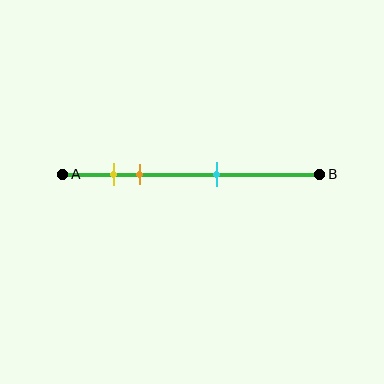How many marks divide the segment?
There are 3 marks dividing the segment.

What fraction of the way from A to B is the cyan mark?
The cyan mark is approximately 60% (0.6) of the way from A to B.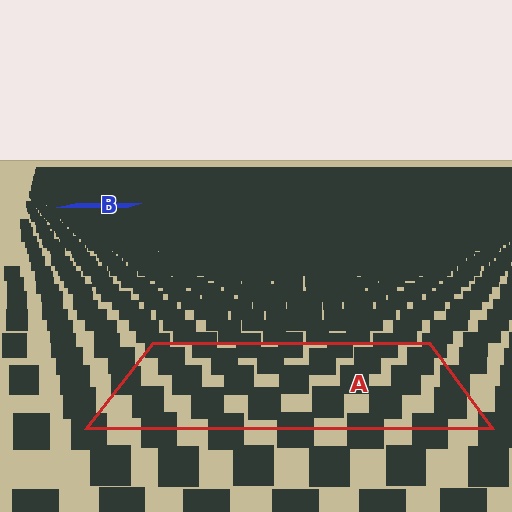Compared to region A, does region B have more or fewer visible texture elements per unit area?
Region B has more texture elements per unit area — they are packed more densely because it is farther away.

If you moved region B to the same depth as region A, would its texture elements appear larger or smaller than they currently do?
They would appear larger. At a closer depth, the same texture elements are projected at a bigger on-screen size.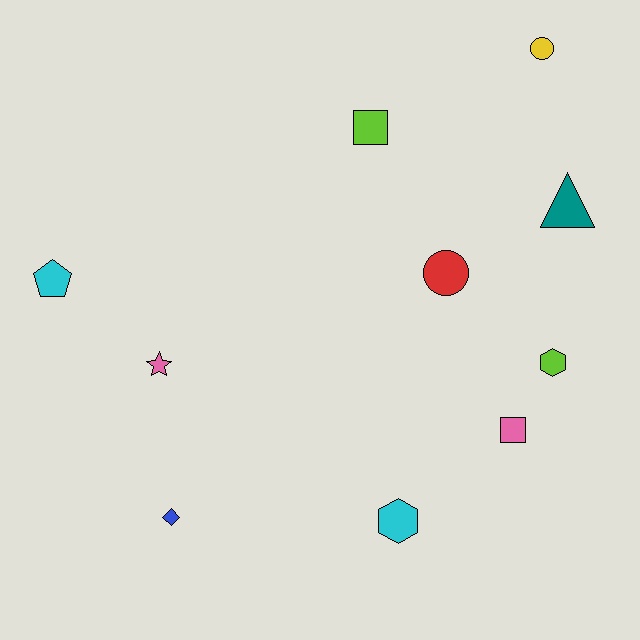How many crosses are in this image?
There are no crosses.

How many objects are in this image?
There are 10 objects.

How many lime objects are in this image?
There are 2 lime objects.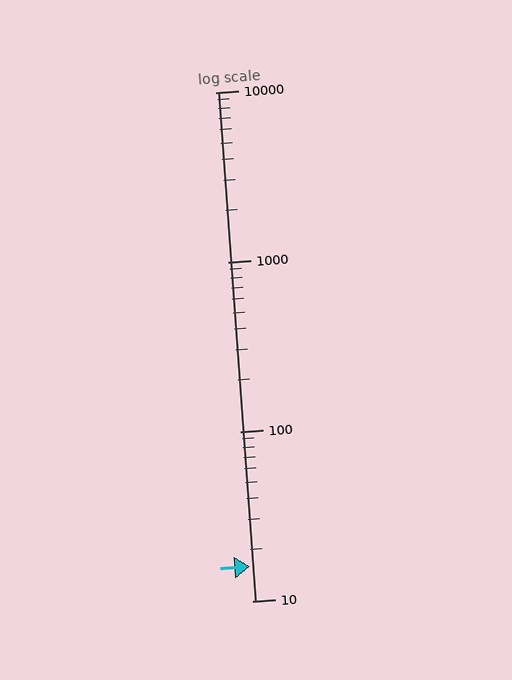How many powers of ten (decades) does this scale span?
The scale spans 3 decades, from 10 to 10000.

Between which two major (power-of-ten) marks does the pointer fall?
The pointer is between 10 and 100.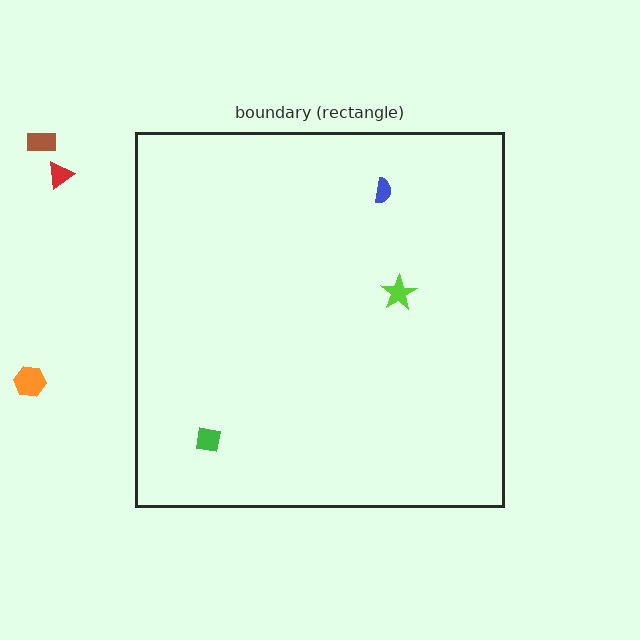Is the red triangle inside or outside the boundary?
Outside.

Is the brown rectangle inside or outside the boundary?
Outside.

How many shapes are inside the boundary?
3 inside, 3 outside.